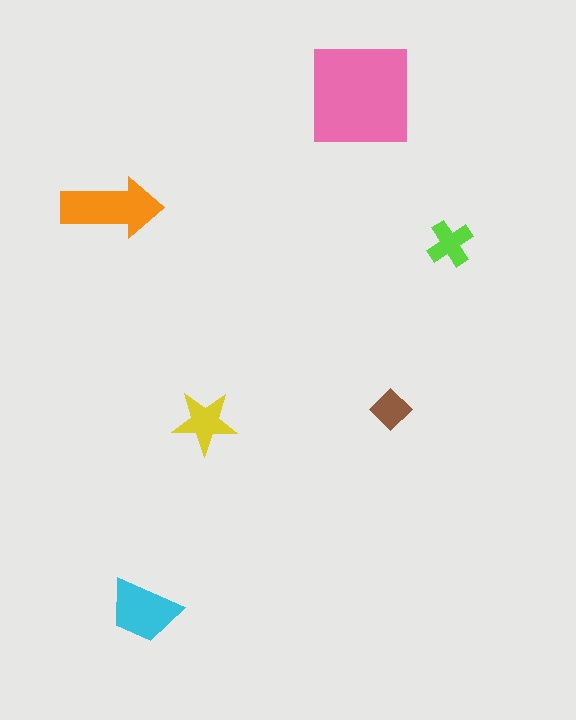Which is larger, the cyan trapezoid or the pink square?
The pink square.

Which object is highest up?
The pink square is topmost.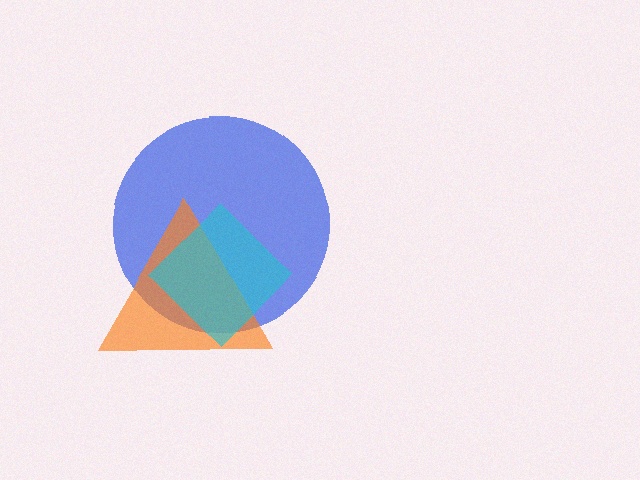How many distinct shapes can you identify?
There are 3 distinct shapes: a blue circle, an orange triangle, a cyan diamond.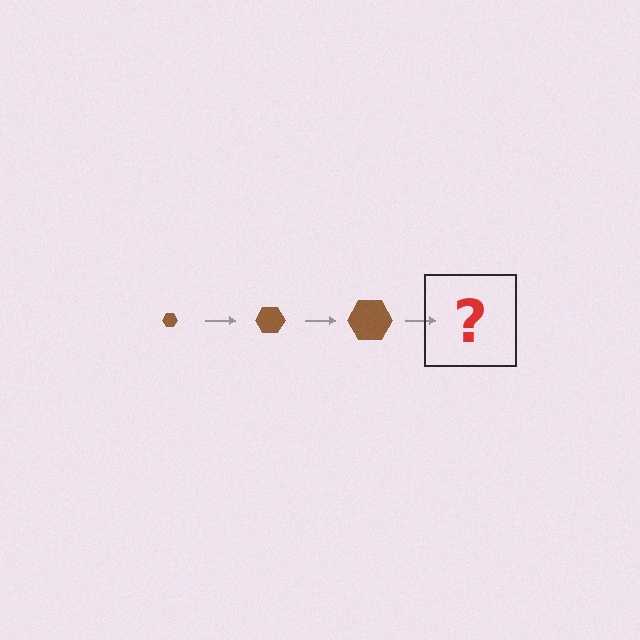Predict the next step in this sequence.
The next step is a brown hexagon, larger than the previous one.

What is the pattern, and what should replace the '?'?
The pattern is that the hexagon gets progressively larger each step. The '?' should be a brown hexagon, larger than the previous one.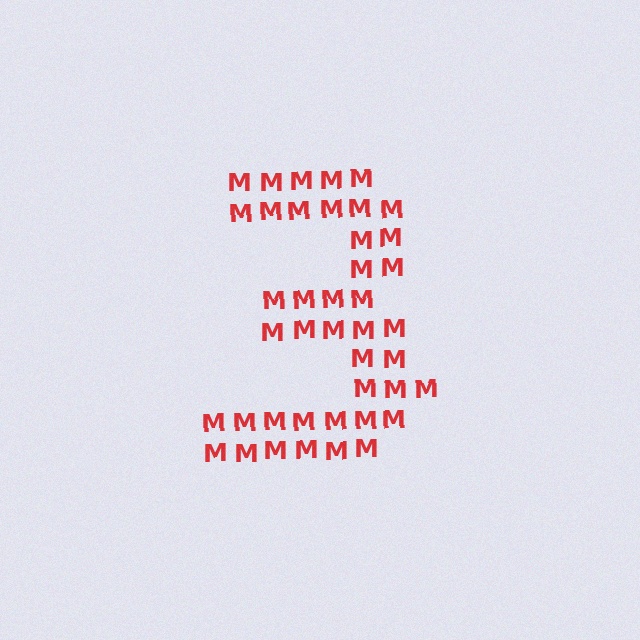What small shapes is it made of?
It is made of small letter M's.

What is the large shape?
The large shape is the digit 3.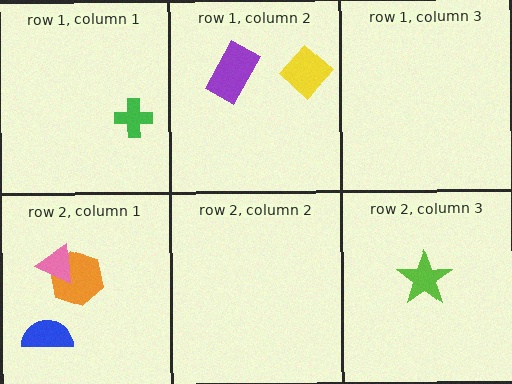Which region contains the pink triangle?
The row 2, column 1 region.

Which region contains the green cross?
The row 1, column 1 region.